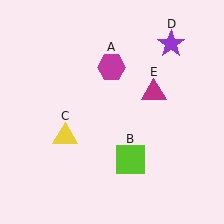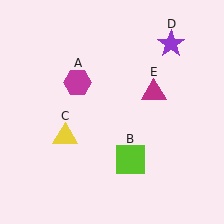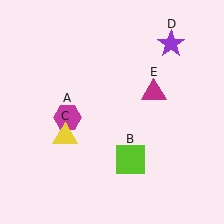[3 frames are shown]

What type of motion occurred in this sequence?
The magenta hexagon (object A) rotated counterclockwise around the center of the scene.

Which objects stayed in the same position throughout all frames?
Lime square (object B) and yellow triangle (object C) and purple star (object D) and magenta triangle (object E) remained stationary.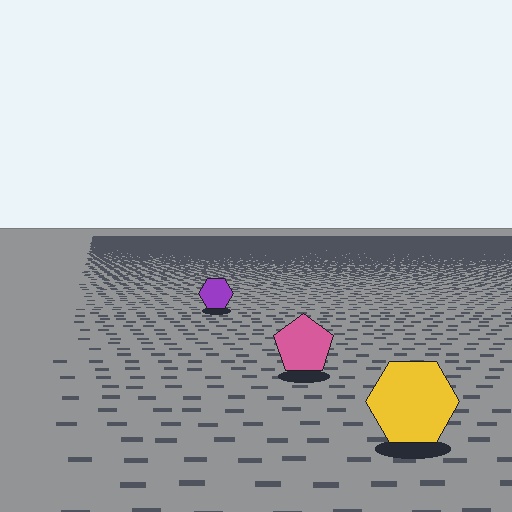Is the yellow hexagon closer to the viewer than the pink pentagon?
Yes. The yellow hexagon is closer — you can tell from the texture gradient: the ground texture is coarser near it.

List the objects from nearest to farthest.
From nearest to farthest: the yellow hexagon, the pink pentagon, the purple hexagon.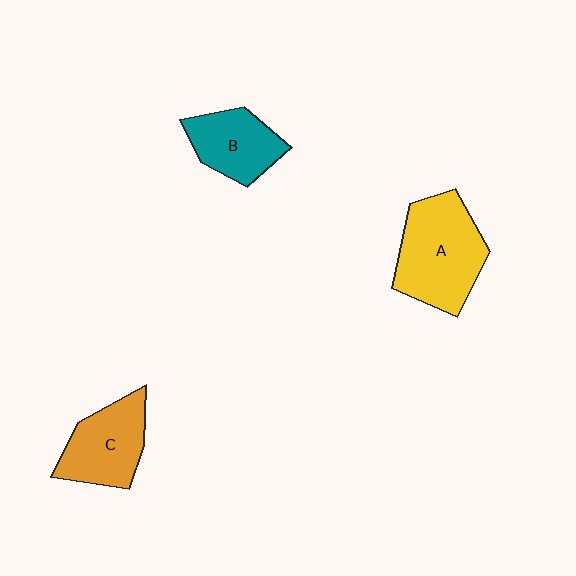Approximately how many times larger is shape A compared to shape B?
Approximately 1.6 times.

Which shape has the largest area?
Shape A (yellow).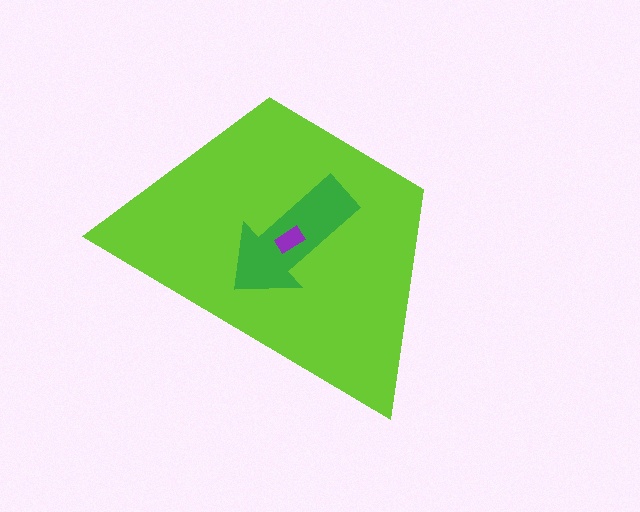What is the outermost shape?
The lime trapezoid.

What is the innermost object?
The purple rectangle.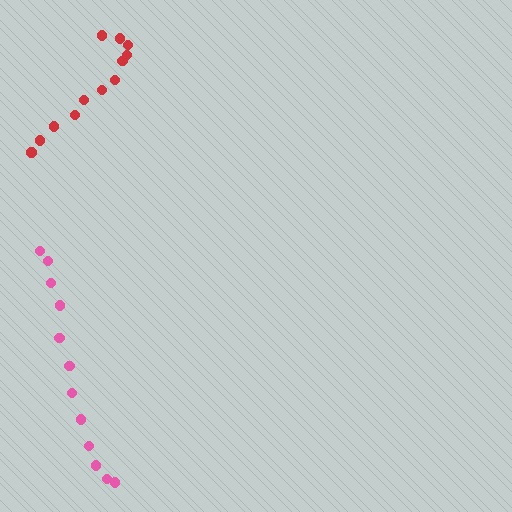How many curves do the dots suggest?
There are 2 distinct paths.